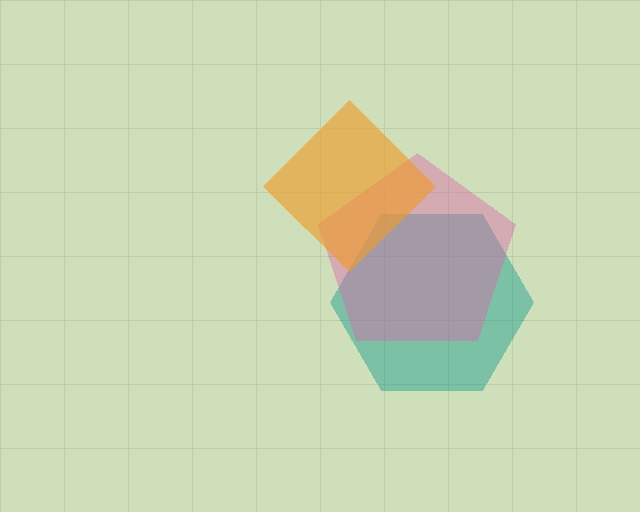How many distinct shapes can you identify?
There are 3 distinct shapes: a teal hexagon, a pink pentagon, an orange diamond.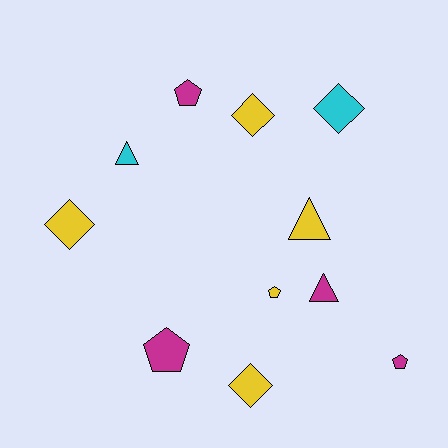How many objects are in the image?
There are 11 objects.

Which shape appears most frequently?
Diamond, with 4 objects.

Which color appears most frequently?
Yellow, with 5 objects.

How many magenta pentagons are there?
There are 3 magenta pentagons.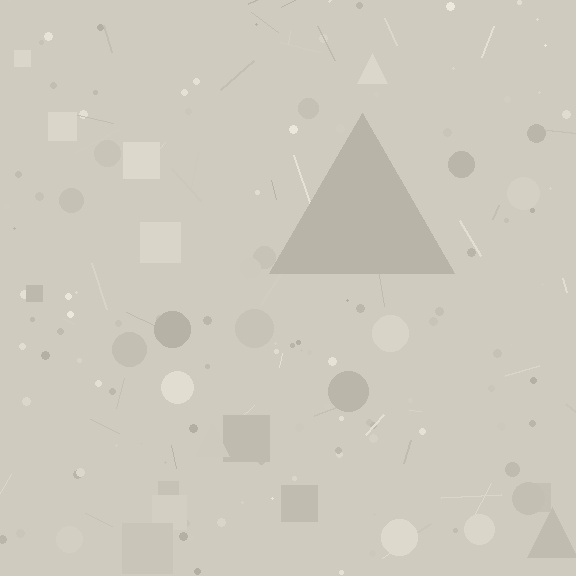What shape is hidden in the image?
A triangle is hidden in the image.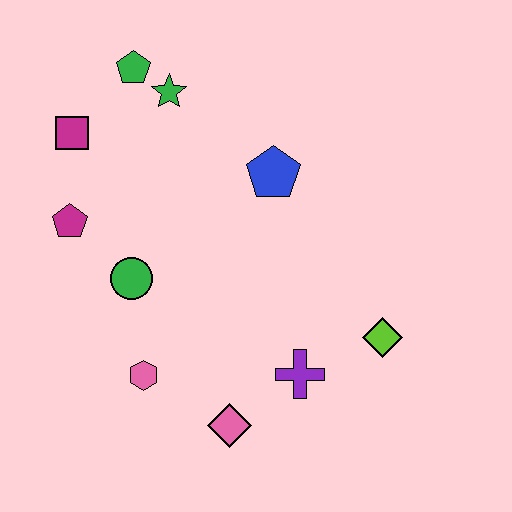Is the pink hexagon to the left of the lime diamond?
Yes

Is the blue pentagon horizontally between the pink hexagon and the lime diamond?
Yes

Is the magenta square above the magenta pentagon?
Yes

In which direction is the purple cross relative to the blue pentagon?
The purple cross is below the blue pentagon.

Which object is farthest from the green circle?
The lime diamond is farthest from the green circle.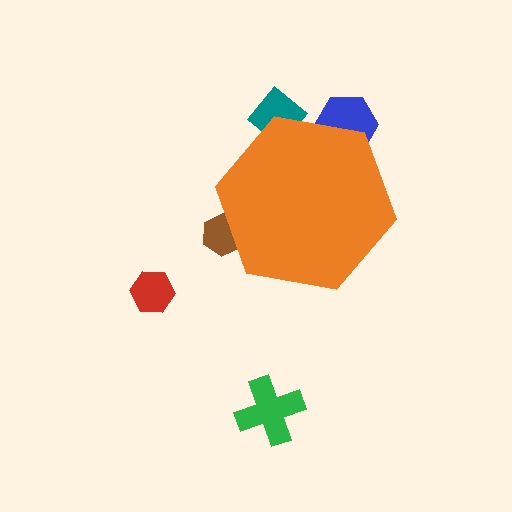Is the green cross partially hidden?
No, the green cross is fully visible.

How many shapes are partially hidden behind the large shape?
3 shapes are partially hidden.